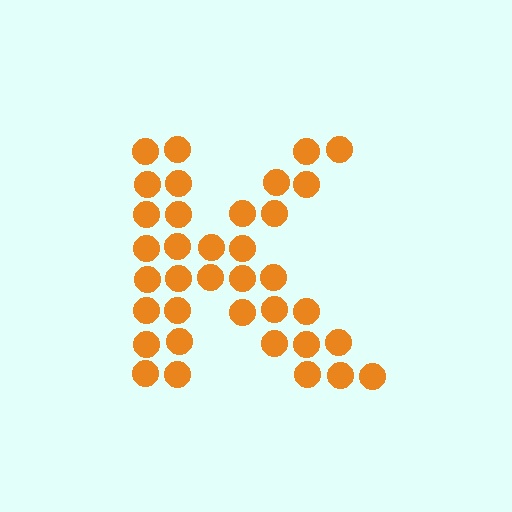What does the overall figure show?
The overall figure shows the letter K.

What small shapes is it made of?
It is made of small circles.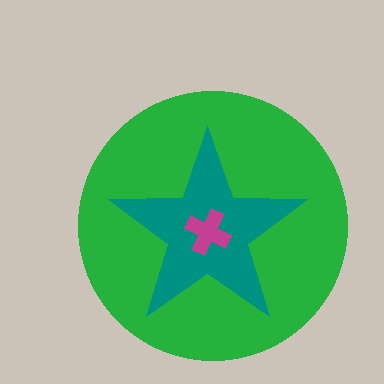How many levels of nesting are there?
3.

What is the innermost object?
The magenta cross.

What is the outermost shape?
The green circle.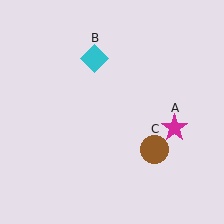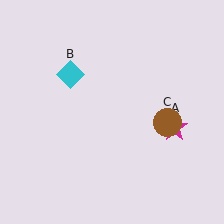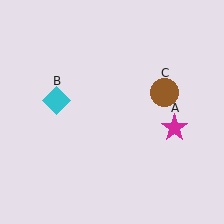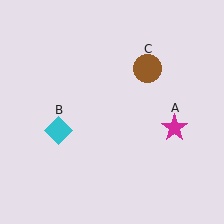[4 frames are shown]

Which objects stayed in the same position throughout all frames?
Magenta star (object A) remained stationary.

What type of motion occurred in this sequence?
The cyan diamond (object B), brown circle (object C) rotated counterclockwise around the center of the scene.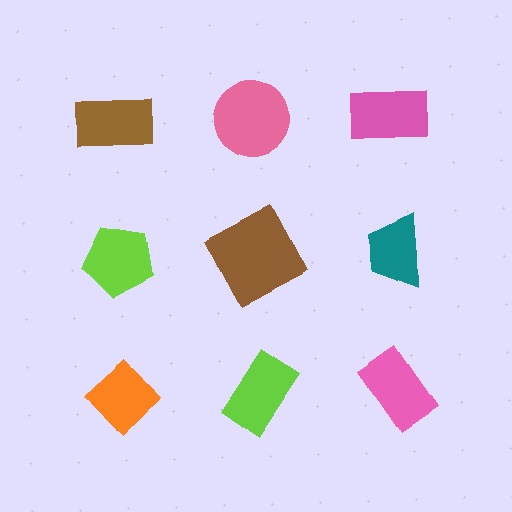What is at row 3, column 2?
A lime rectangle.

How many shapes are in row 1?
3 shapes.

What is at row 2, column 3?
A teal trapezoid.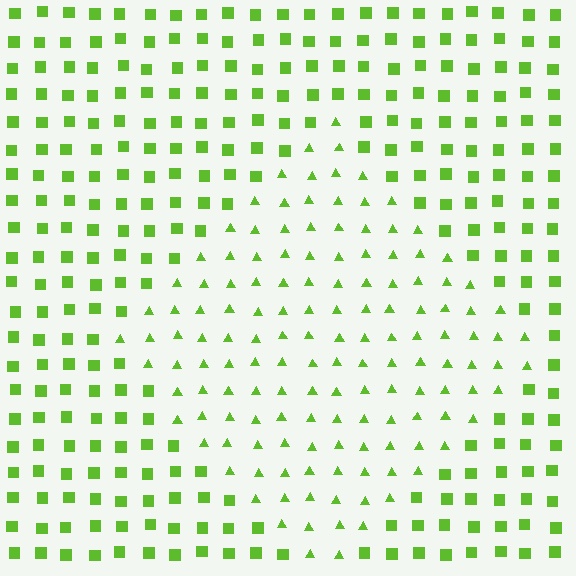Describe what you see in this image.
The image is filled with small lime elements arranged in a uniform grid. A diamond-shaped region contains triangles, while the surrounding area contains squares. The boundary is defined purely by the change in element shape.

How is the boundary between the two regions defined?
The boundary is defined by a change in element shape: triangles inside vs. squares outside. All elements share the same color and spacing.